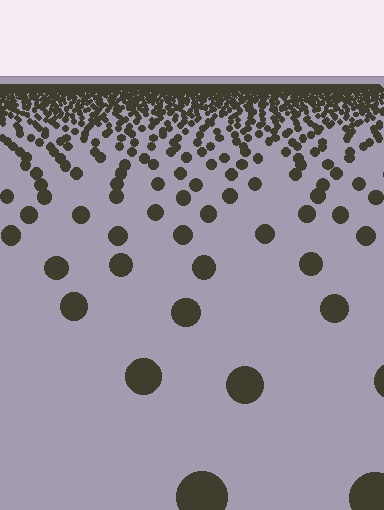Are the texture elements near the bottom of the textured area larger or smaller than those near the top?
Larger. Near the bottom, elements are closer to the viewer and appear at a bigger on-screen size.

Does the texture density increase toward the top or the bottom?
Density increases toward the top.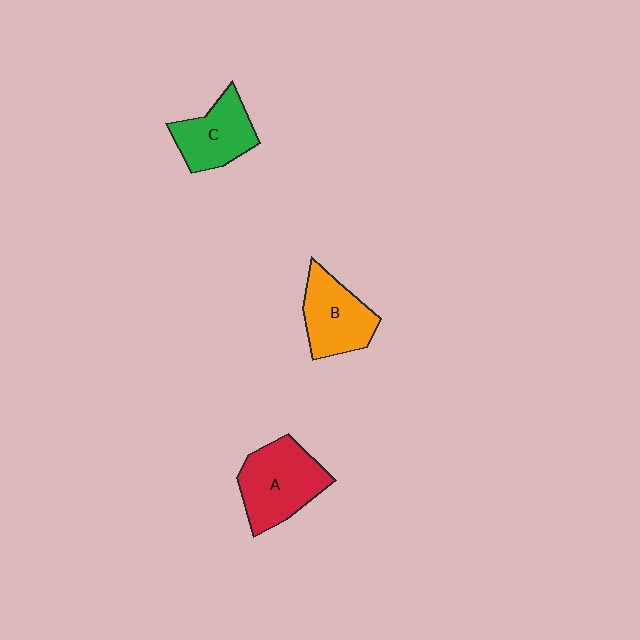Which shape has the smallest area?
Shape C (green).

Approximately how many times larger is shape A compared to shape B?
Approximately 1.2 times.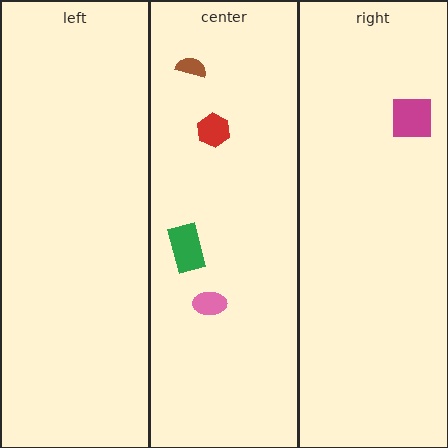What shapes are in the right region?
The magenta square.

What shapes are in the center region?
The pink ellipse, the brown semicircle, the green rectangle, the red hexagon.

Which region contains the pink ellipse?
The center region.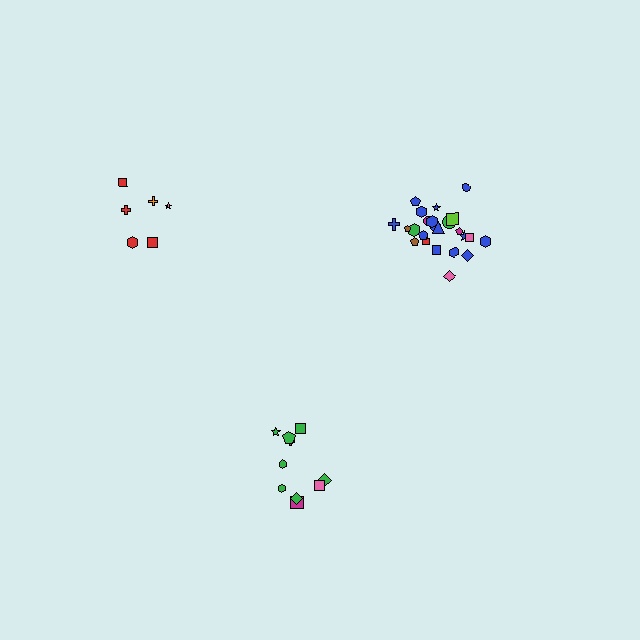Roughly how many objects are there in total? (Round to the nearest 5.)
Roughly 40 objects in total.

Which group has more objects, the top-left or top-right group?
The top-right group.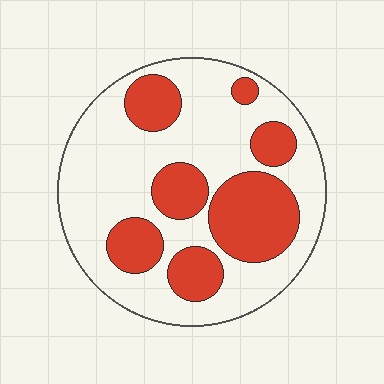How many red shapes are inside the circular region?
7.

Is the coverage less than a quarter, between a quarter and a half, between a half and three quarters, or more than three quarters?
Between a quarter and a half.